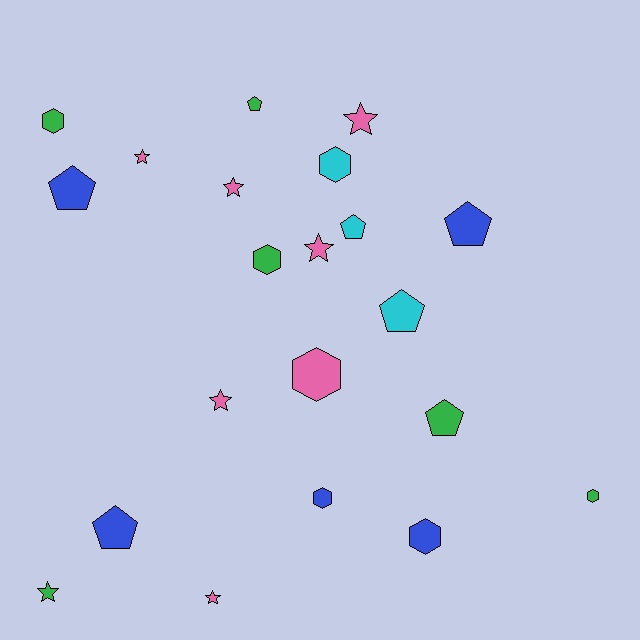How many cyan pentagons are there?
There are 2 cyan pentagons.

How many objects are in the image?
There are 21 objects.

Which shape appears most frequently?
Pentagon, with 7 objects.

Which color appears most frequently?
Pink, with 7 objects.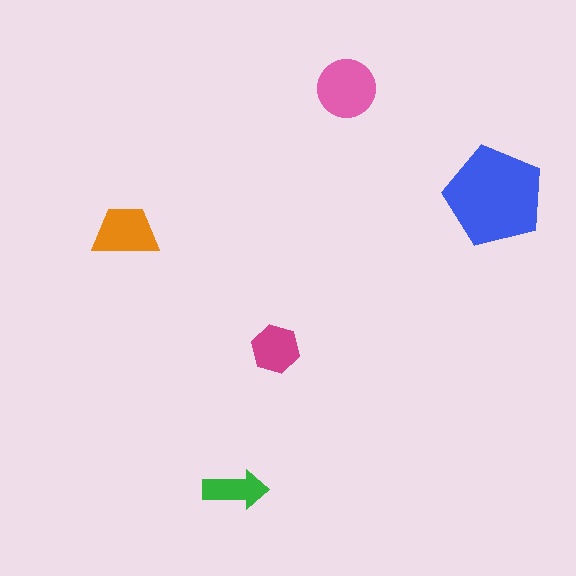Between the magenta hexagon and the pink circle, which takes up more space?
The pink circle.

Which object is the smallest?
The green arrow.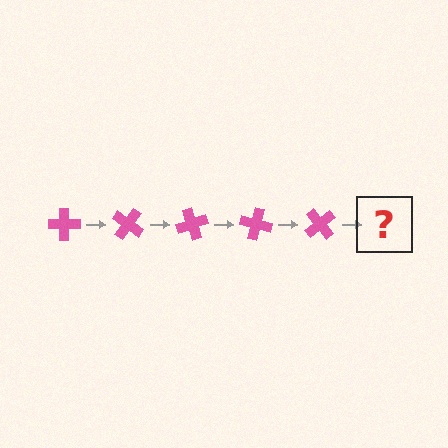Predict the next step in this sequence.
The next step is a pink cross rotated 175 degrees.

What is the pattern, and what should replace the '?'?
The pattern is that the cross rotates 35 degrees each step. The '?' should be a pink cross rotated 175 degrees.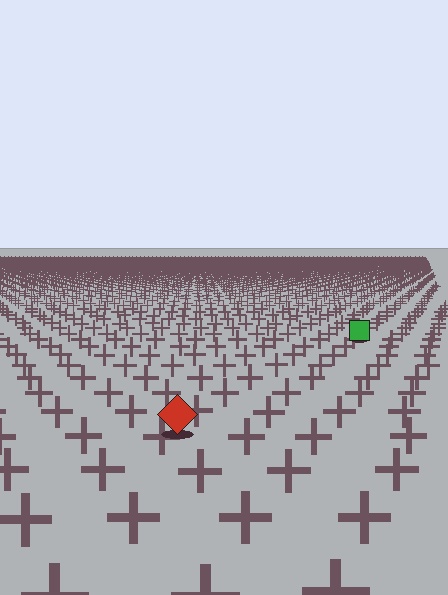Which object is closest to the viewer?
The red diamond is closest. The texture marks near it are larger and more spread out.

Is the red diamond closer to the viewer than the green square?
Yes. The red diamond is closer — you can tell from the texture gradient: the ground texture is coarser near it.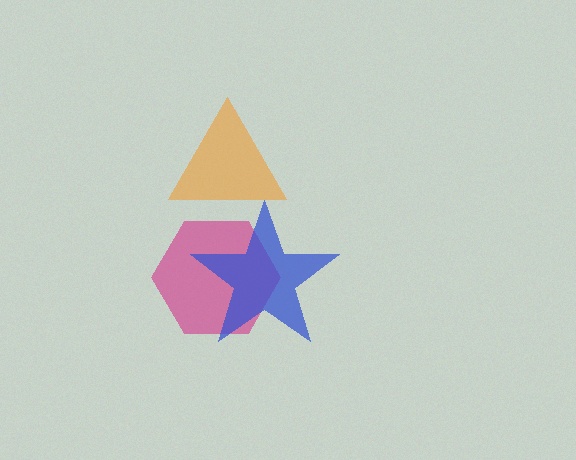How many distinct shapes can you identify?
There are 3 distinct shapes: a magenta hexagon, a blue star, an orange triangle.